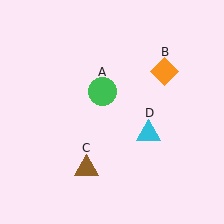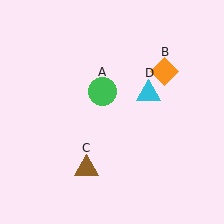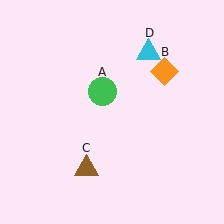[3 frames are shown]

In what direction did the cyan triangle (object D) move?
The cyan triangle (object D) moved up.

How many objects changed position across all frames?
1 object changed position: cyan triangle (object D).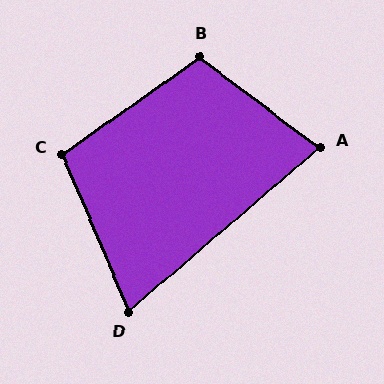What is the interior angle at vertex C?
Approximately 102 degrees (obtuse).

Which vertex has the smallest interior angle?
D, at approximately 73 degrees.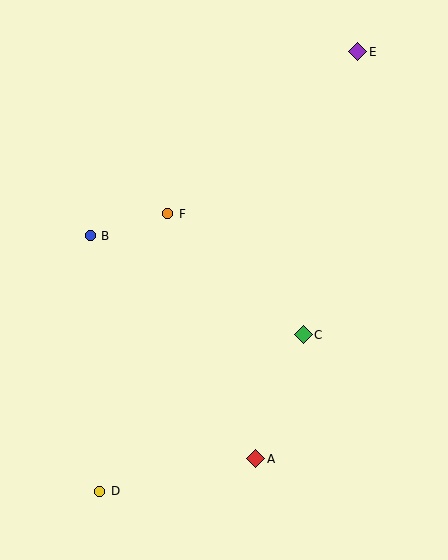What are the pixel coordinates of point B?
Point B is at (90, 236).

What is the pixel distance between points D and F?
The distance between D and F is 286 pixels.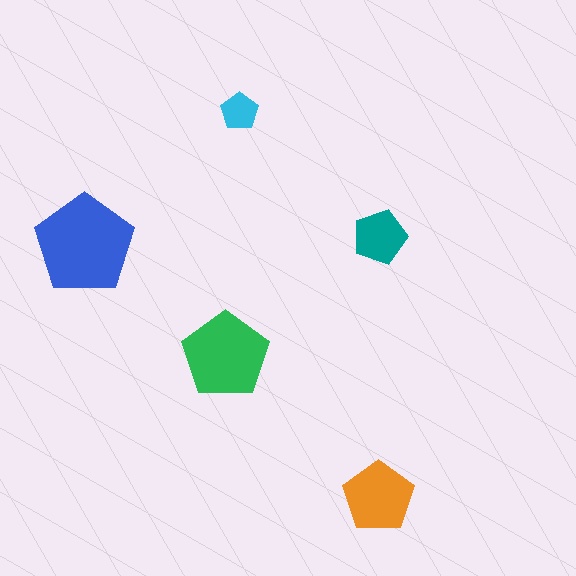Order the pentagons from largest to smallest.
the blue one, the green one, the orange one, the teal one, the cyan one.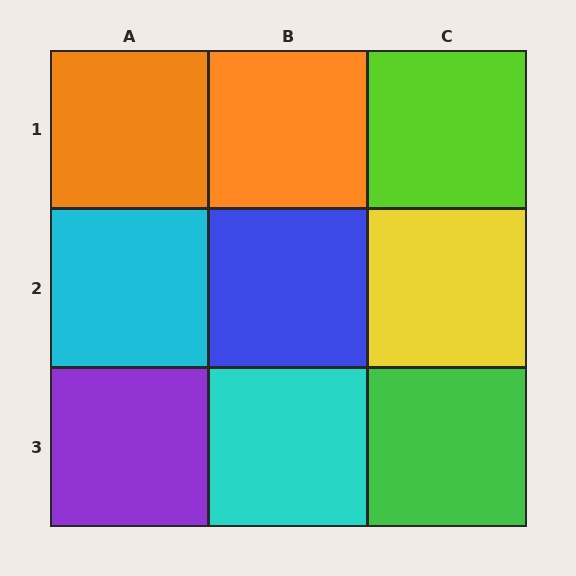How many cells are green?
1 cell is green.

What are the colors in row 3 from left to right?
Purple, cyan, green.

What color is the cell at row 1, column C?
Lime.